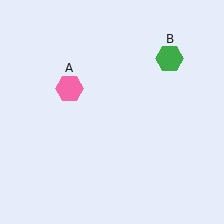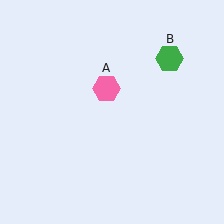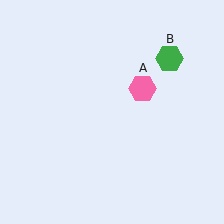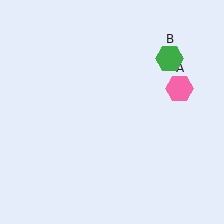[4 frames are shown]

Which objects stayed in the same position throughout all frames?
Green hexagon (object B) remained stationary.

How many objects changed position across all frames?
1 object changed position: pink hexagon (object A).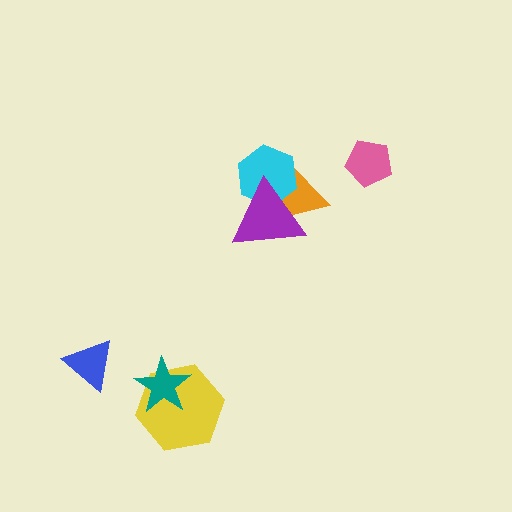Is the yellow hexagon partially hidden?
Yes, it is partially covered by another shape.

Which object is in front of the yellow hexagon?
The teal star is in front of the yellow hexagon.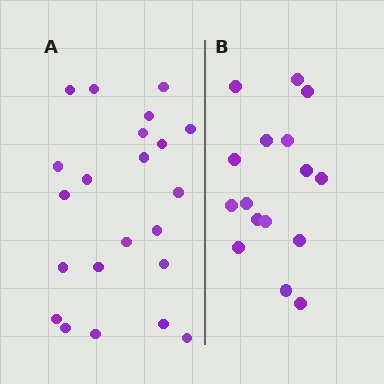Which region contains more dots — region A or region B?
Region A (the left region) has more dots.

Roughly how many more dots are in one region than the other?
Region A has about 6 more dots than region B.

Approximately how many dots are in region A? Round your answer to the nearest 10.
About 20 dots. (The exact count is 22, which rounds to 20.)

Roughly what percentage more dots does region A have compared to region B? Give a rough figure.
About 40% more.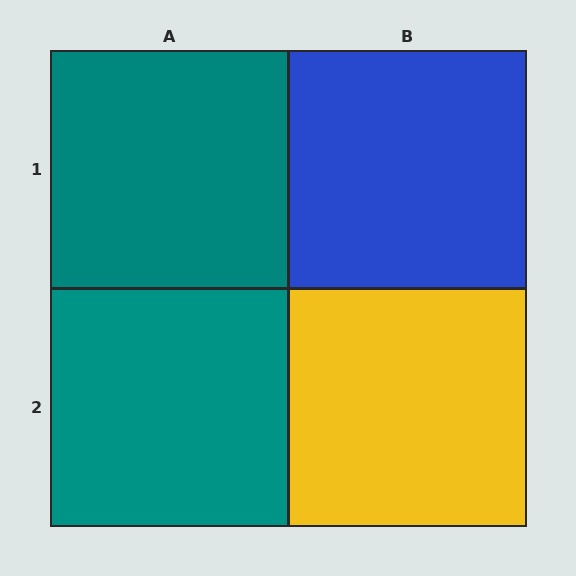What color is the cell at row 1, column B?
Blue.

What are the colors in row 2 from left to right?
Teal, yellow.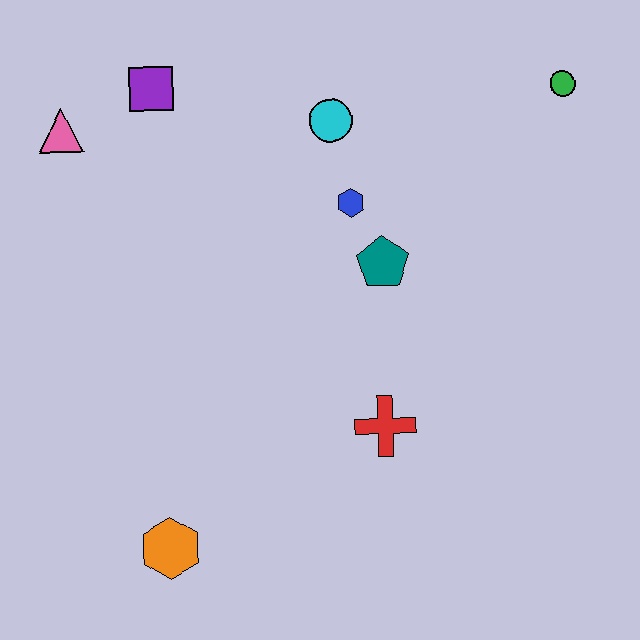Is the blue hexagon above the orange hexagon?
Yes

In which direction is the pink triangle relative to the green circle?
The pink triangle is to the left of the green circle.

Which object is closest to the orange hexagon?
The red cross is closest to the orange hexagon.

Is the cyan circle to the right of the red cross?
No